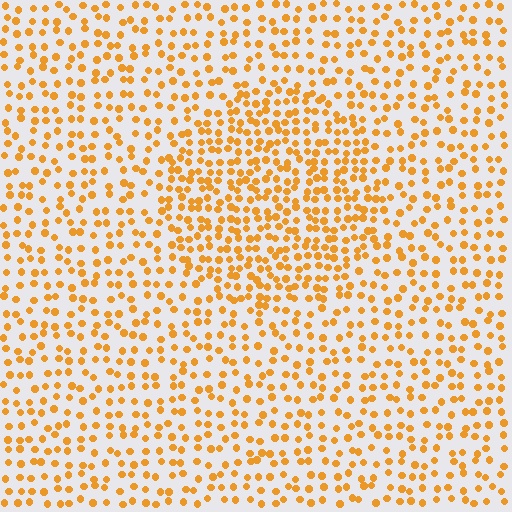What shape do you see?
I see a circle.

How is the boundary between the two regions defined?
The boundary is defined by a change in element density (approximately 1.7x ratio). All elements are the same color, size, and shape.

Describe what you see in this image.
The image contains small orange elements arranged at two different densities. A circle-shaped region is visible where the elements are more densely packed than the surrounding area.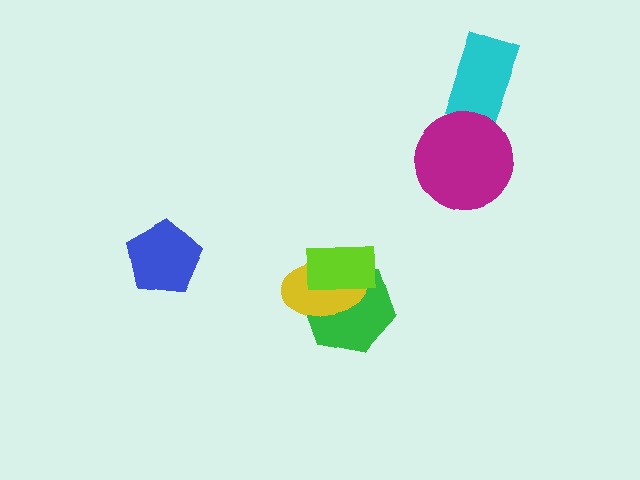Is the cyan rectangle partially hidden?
No, no other shape covers it.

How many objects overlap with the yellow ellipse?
2 objects overlap with the yellow ellipse.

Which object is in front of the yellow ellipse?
The lime rectangle is in front of the yellow ellipse.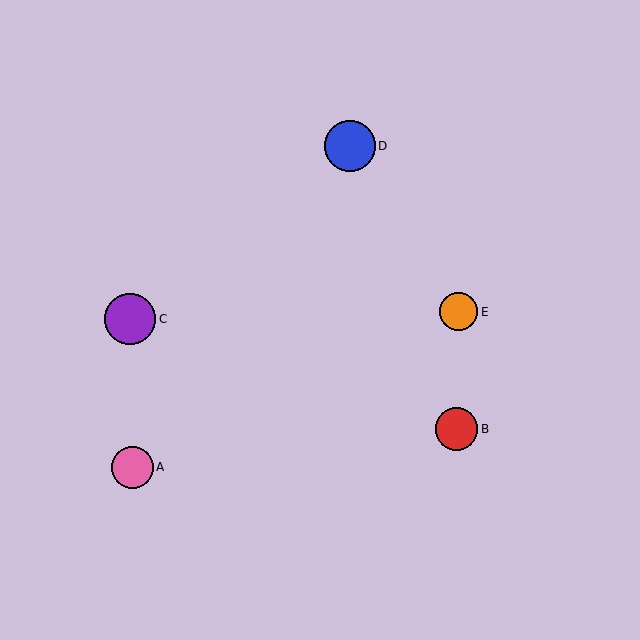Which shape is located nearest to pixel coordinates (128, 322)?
The purple circle (labeled C) at (130, 319) is nearest to that location.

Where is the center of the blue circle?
The center of the blue circle is at (350, 146).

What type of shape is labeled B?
Shape B is a red circle.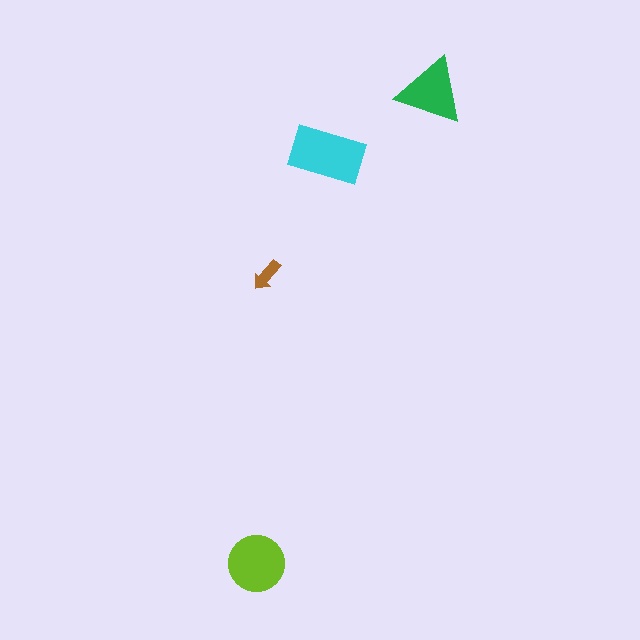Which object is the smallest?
The brown arrow.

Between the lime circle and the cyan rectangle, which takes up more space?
The cyan rectangle.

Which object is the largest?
The cyan rectangle.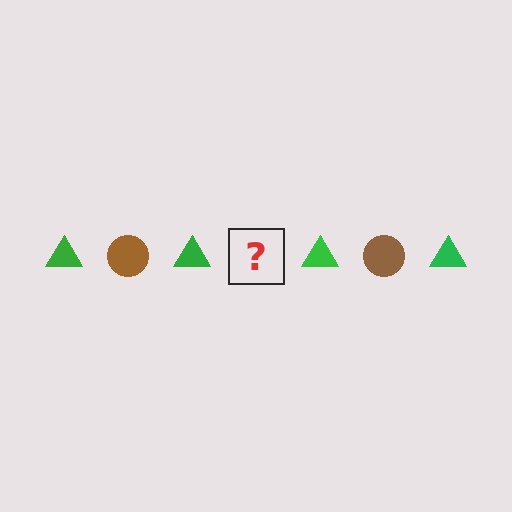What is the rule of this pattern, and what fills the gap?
The rule is that the pattern alternates between green triangle and brown circle. The gap should be filled with a brown circle.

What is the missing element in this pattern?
The missing element is a brown circle.